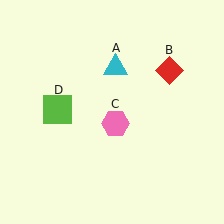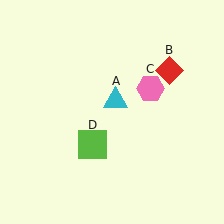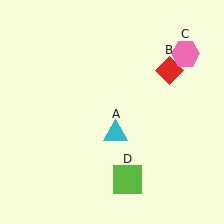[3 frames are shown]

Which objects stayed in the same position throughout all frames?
Red diamond (object B) remained stationary.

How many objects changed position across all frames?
3 objects changed position: cyan triangle (object A), pink hexagon (object C), lime square (object D).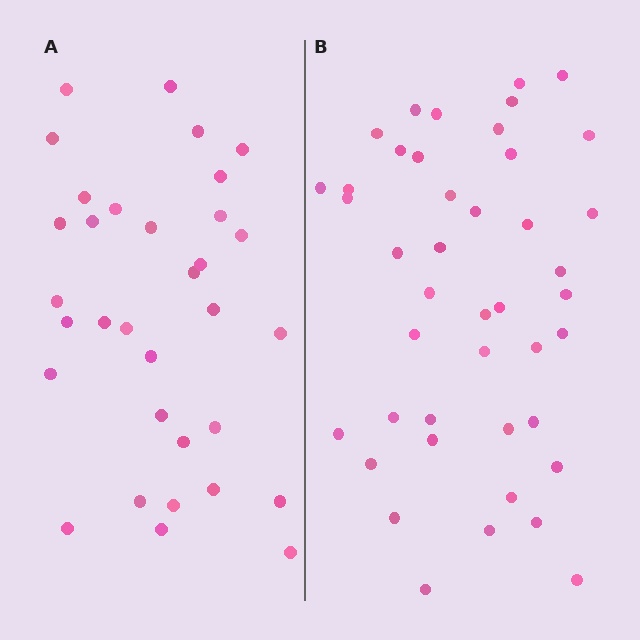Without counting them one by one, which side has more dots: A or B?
Region B (the right region) has more dots.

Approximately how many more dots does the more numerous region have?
Region B has roughly 10 or so more dots than region A.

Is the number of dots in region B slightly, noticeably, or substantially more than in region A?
Region B has noticeably more, but not dramatically so. The ratio is roughly 1.3 to 1.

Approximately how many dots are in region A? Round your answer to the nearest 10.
About 30 dots. (The exact count is 33, which rounds to 30.)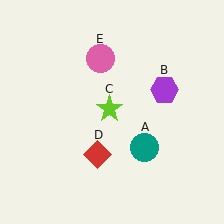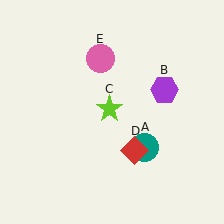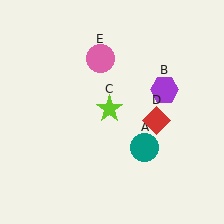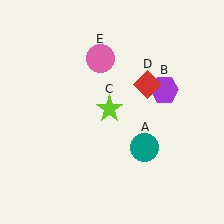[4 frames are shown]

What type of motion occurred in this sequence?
The red diamond (object D) rotated counterclockwise around the center of the scene.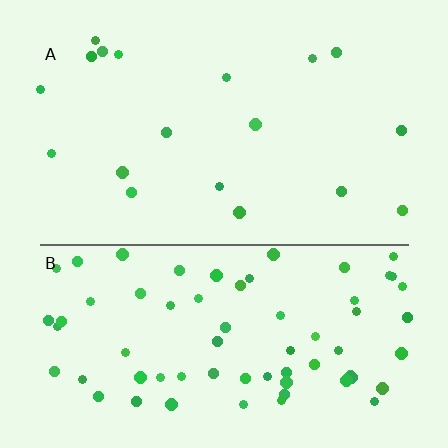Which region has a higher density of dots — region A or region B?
B (the bottom).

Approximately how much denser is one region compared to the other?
Approximately 3.7× — region B over region A.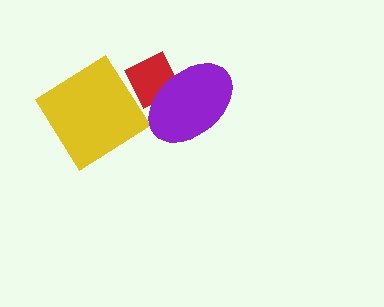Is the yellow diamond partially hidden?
No, no other shape covers it.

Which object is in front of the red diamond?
The purple ellipse is in front of the red diamond.